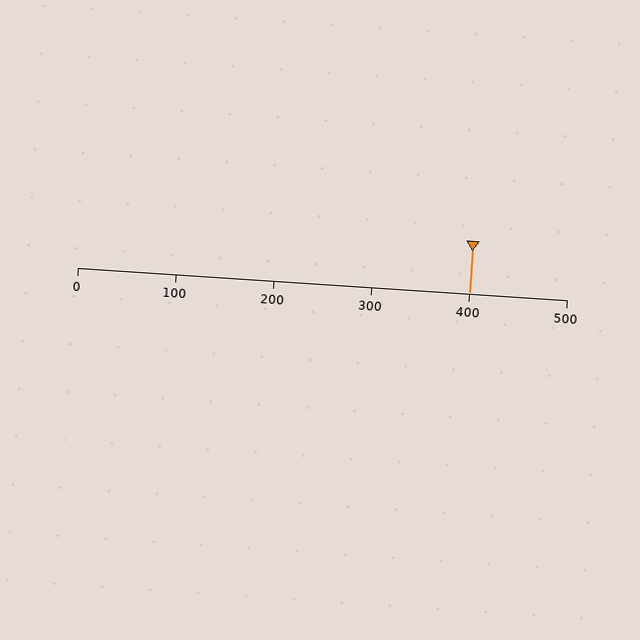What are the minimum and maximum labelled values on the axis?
The axis runs from 0 to 500.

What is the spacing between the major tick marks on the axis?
The major ticks are spaced 100 apart.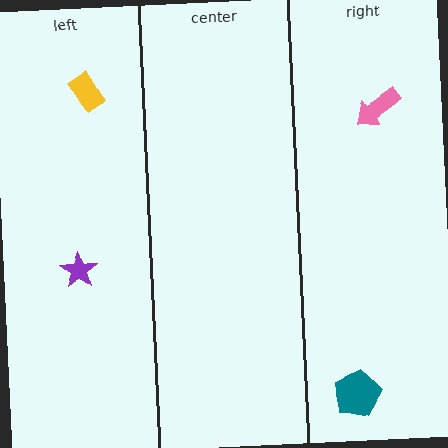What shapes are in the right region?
The pink arrow, the teal pentagon.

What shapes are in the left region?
The yellow rectangle, the purple star.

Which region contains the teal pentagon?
The right region.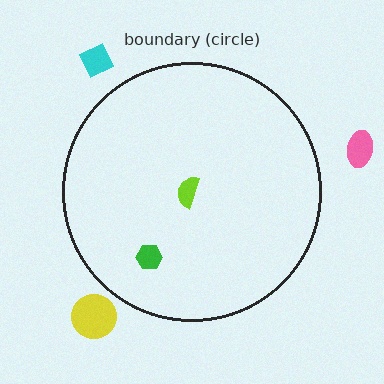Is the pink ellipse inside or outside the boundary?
Outside.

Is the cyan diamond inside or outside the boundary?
Outside.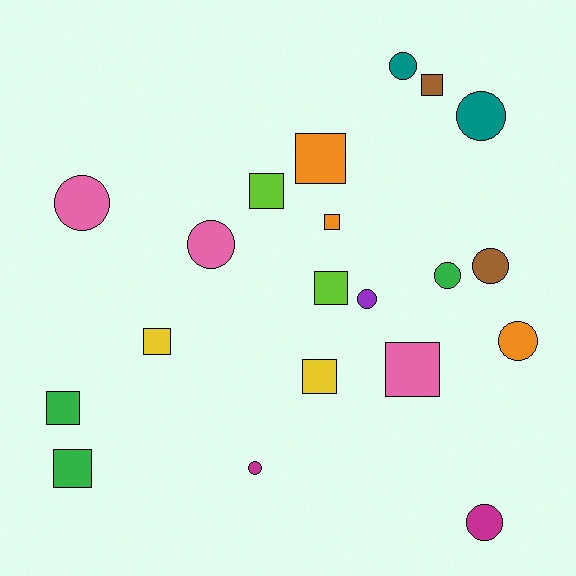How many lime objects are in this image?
There are 2 lime objects.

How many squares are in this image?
There are 10 squares.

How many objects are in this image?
There are 20 objects.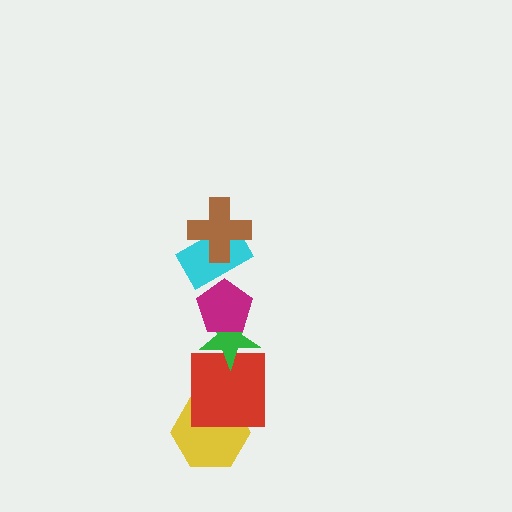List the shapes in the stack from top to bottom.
From top to bottom: the brown cross, the cyan rectangle, the magenta pentagon, the green star, the red square, the yellow hexagon.